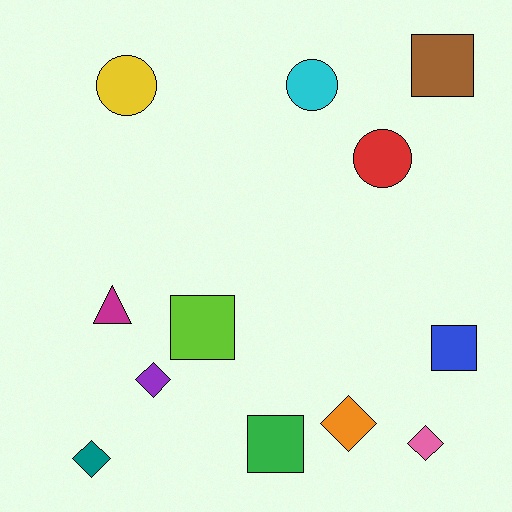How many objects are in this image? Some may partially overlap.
There are 12 objects.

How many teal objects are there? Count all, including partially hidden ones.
There is 1 teal object.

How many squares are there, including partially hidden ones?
There are 4 squares.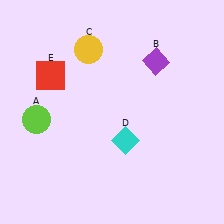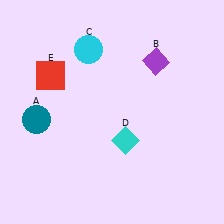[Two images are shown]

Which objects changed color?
A changed from lime to teal. C changed from yellow to cyan.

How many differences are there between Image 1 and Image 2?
There are 2 differences between the two images.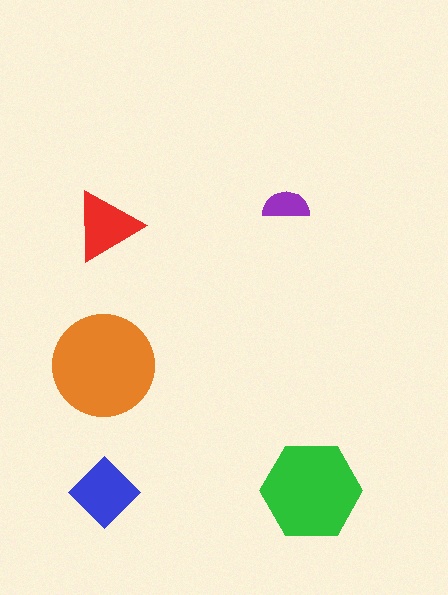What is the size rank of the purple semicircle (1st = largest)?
5th.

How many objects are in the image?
There are 5 objects in the image.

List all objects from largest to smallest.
The orange circle, the green hexagon, the blue diamond, the red triangle, the purple semicircle.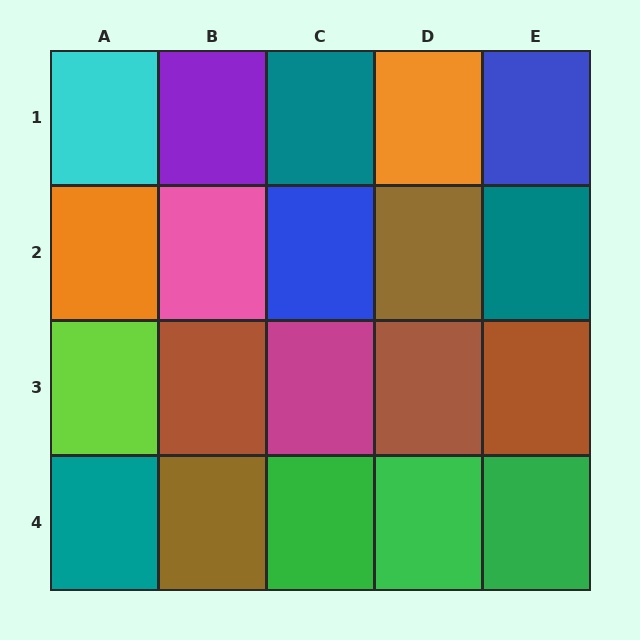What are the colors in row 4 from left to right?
Teal, brown, green, green, green.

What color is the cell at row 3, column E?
Brown.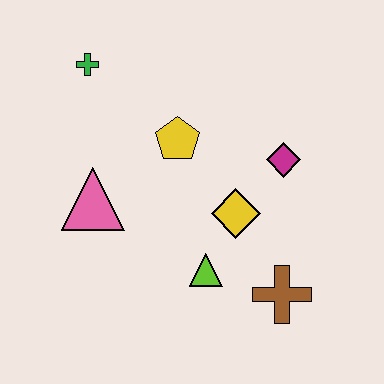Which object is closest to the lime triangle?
The yellow diamond is closest to the lime triangle.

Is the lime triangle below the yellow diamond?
Yes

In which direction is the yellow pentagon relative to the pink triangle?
The yellow pentagon is to the right of the pink triangle.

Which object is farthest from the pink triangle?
The brown cross is farthest from the pink triangle.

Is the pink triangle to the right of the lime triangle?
No